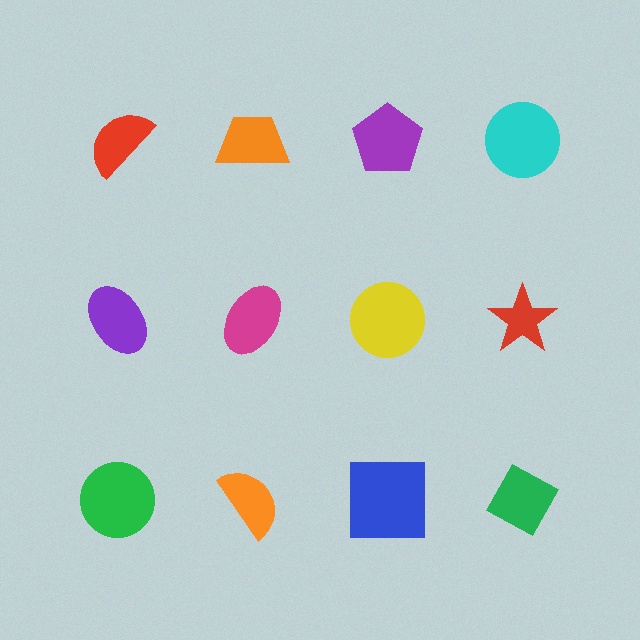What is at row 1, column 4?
A cyan circle.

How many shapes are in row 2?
4 shapes.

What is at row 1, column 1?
A red semicircle.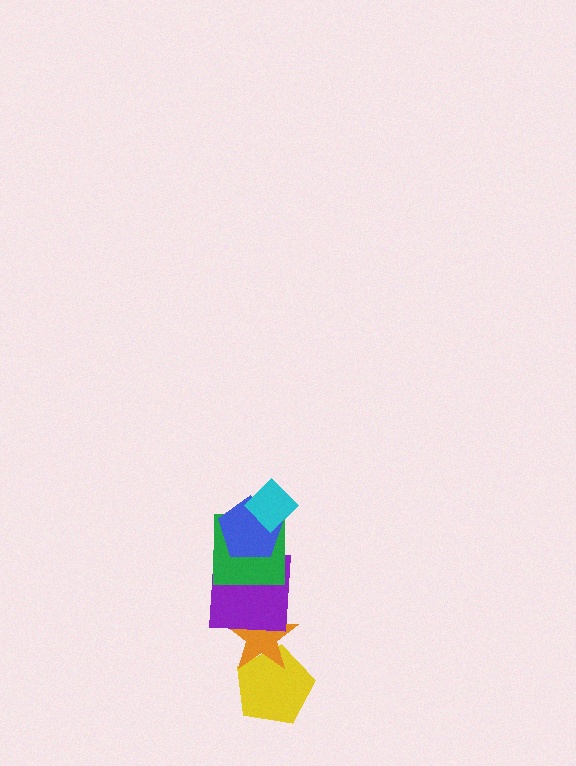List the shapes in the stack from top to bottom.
From top to bottom: the cyan diamond, the blue pentagon, the green square, the purple square, the orange star, the yellow pentagon.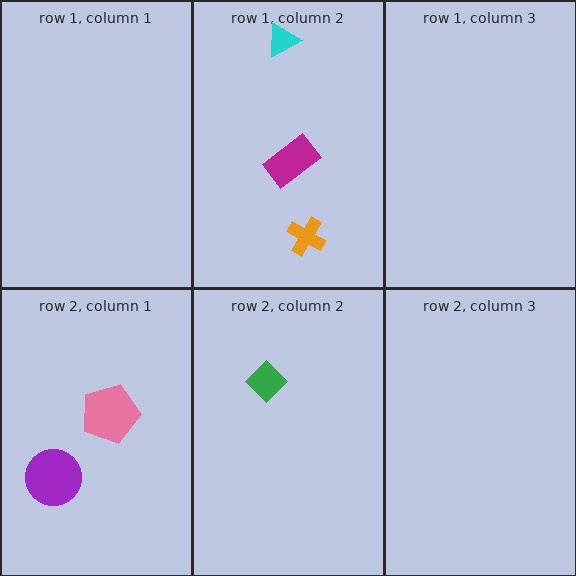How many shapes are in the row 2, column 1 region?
2.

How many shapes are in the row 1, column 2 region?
3.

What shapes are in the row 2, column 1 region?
The pink pentagon, the purple circle.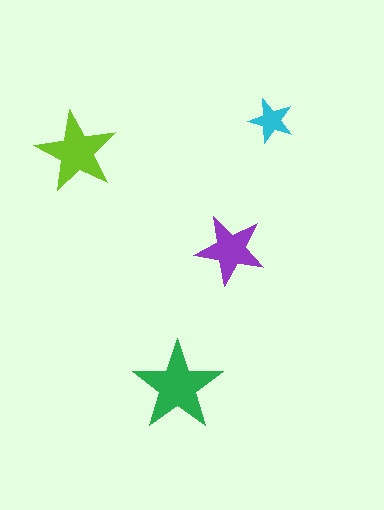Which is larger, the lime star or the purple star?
The lime one.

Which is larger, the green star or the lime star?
The green one.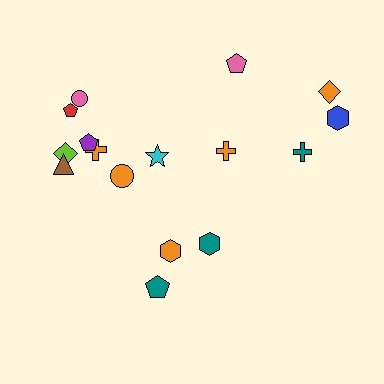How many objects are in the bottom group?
There are 3 objects.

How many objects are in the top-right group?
There are 5 objects.